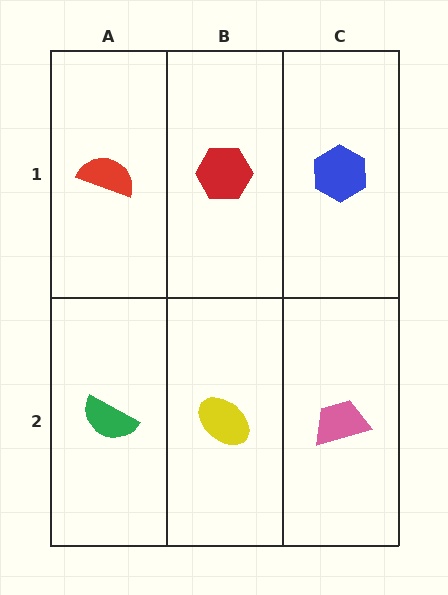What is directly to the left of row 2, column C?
A yellow ellipse.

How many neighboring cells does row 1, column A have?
2.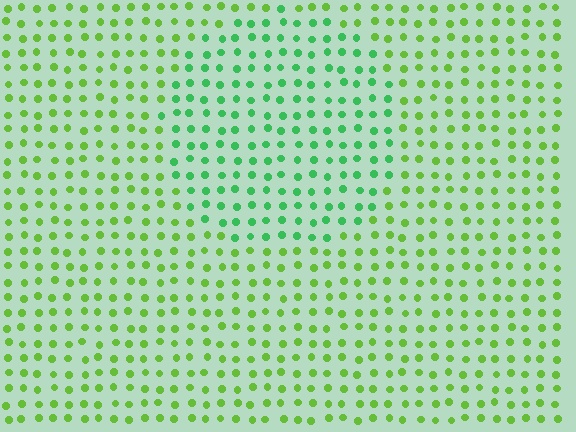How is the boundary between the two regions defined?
The boundary is defined purely by a slight shift in hue (about 35 degrees). Spacing, size, and orientation are identical on both sides.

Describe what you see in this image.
The image is filled with small lime elements in a uniform arrangement. A circle-shaped region is visible where the elements are tinted to a slightly different hue, forming a subtle color boundary.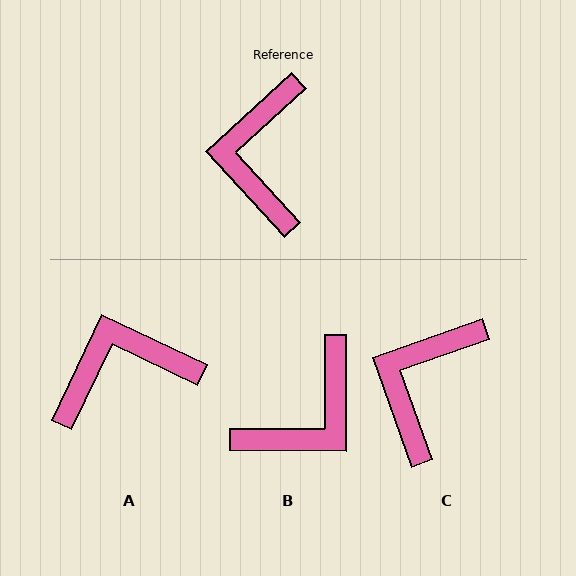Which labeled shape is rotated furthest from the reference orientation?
B, about 137 degrees away.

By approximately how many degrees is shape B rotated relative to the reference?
Approximately 137 degrees counter-clockwise.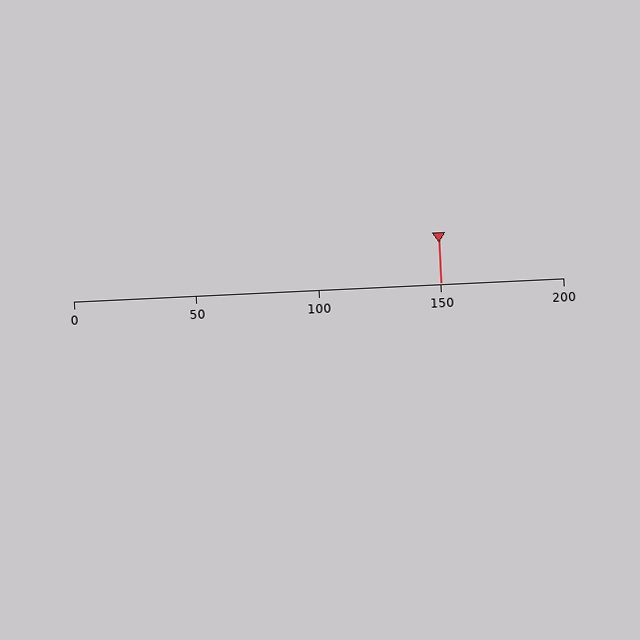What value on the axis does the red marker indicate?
The marker indicates approximately 150.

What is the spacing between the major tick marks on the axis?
The major ticks are spaced 50 apart.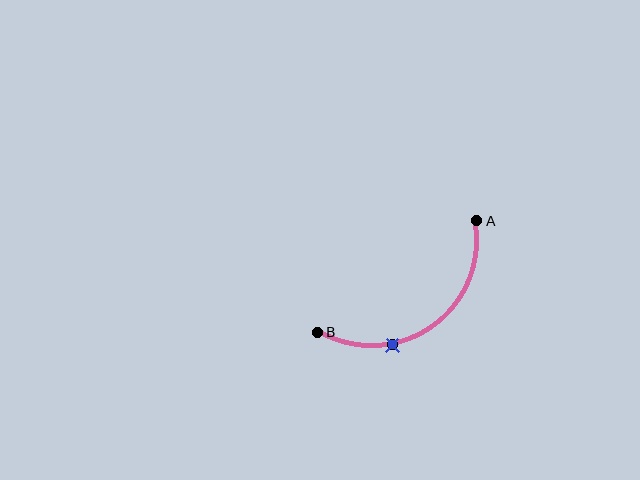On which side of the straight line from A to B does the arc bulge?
The arc bulges below and to the right of the straight line connecting A and B.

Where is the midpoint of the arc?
The arc midpoint is the point on the curve farthest from the straight line joining A and B. It sits below and to the right of that line.